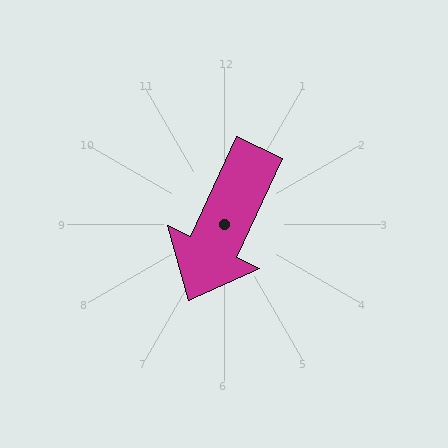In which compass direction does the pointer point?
Southwest.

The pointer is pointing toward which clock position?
Roughly 7 o'clock.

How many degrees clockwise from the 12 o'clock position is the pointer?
Approximately 205 degrees.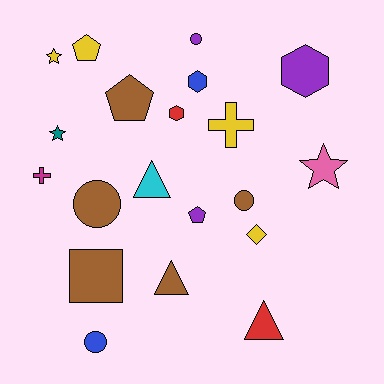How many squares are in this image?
There is 1 square.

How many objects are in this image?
There are 20 objects.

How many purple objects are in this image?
There are 3 purple objects.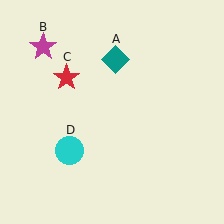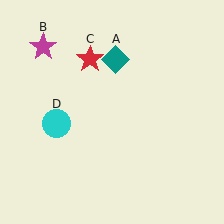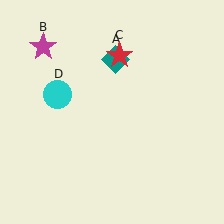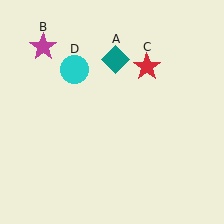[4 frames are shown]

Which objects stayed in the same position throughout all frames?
Teal diamond (object A) and magenta star (object B) remained stationary.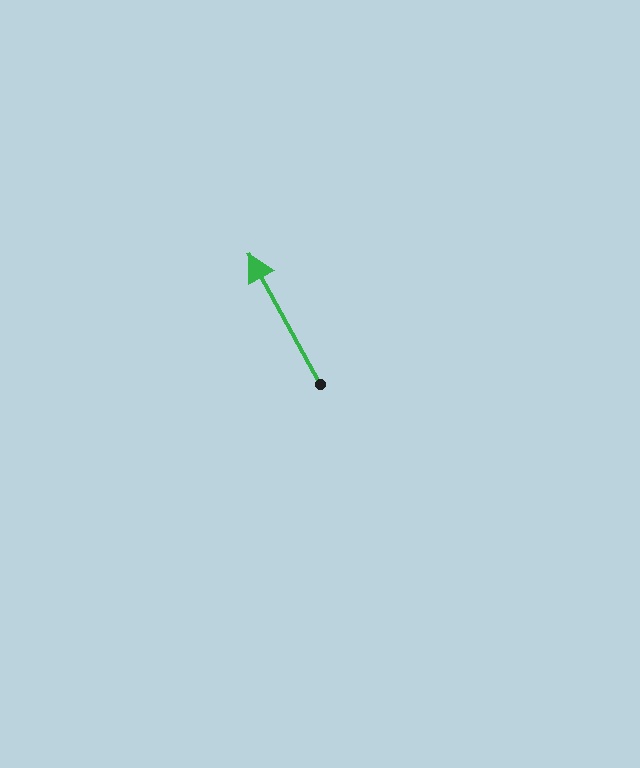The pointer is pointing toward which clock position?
Roughly 11 o'clock.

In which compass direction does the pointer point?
Northwest.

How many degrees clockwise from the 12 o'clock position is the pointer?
Approximately 331 degrees.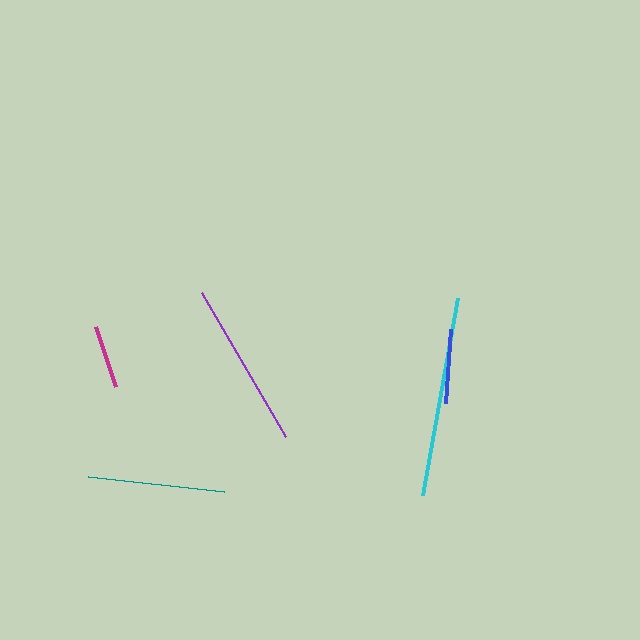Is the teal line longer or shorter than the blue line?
The teal line is longer than the blue line.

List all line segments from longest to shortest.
From longest to shortest: cyan, purple, teal, blue, magenta.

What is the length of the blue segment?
The blue segment is approximately 73 pixels long.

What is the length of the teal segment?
The teal segment is approximately 137 pixels long.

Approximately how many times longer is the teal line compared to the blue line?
The teal line is approximately 1.9 times the length of the blue line.